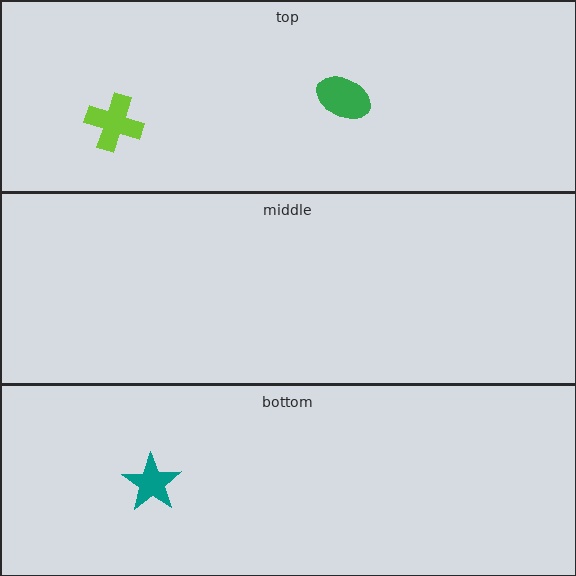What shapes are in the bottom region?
The teal star.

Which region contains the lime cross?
The top region.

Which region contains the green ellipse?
The top region.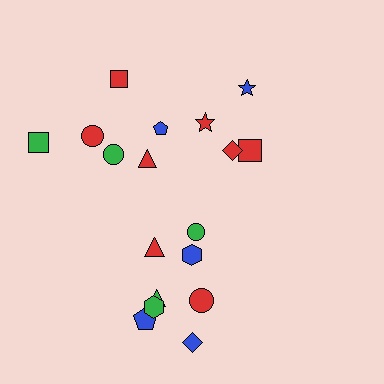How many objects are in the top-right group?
There are 4 objects.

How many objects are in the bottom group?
There are 8 objects.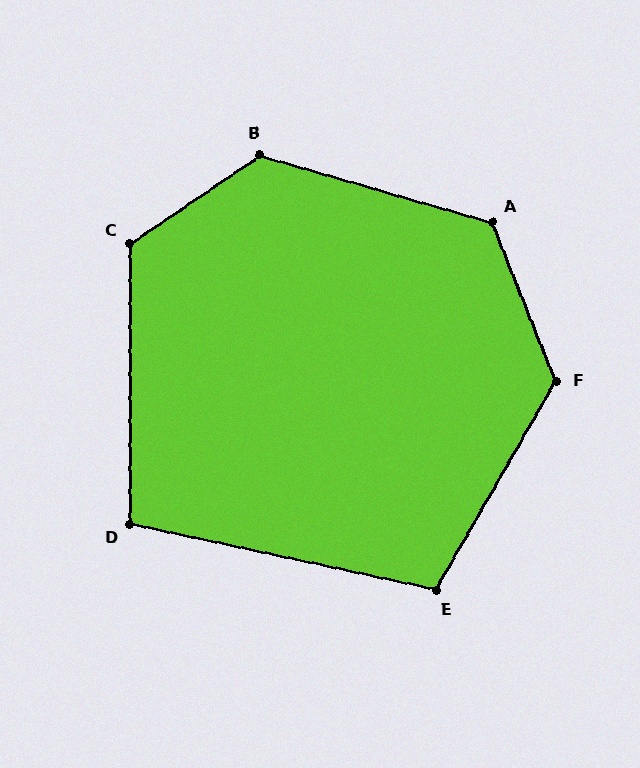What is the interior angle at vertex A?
Approximately 128 degrees (obtuse).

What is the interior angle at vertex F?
Approximately 128 degrees (obtuse).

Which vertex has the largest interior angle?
B, at approximately 130 degrees.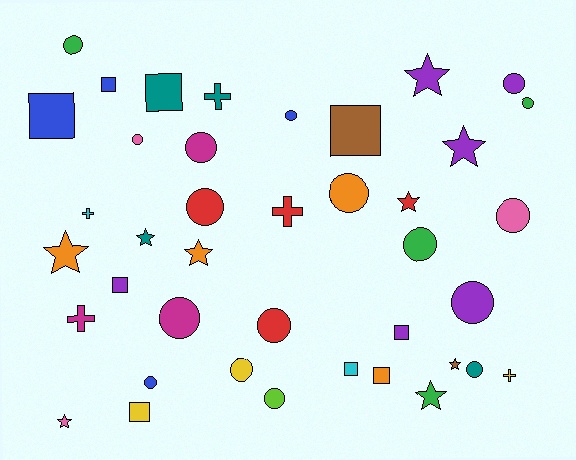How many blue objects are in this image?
There are 4 blue objects.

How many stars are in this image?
There are 9 stars.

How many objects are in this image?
There are 40 objects.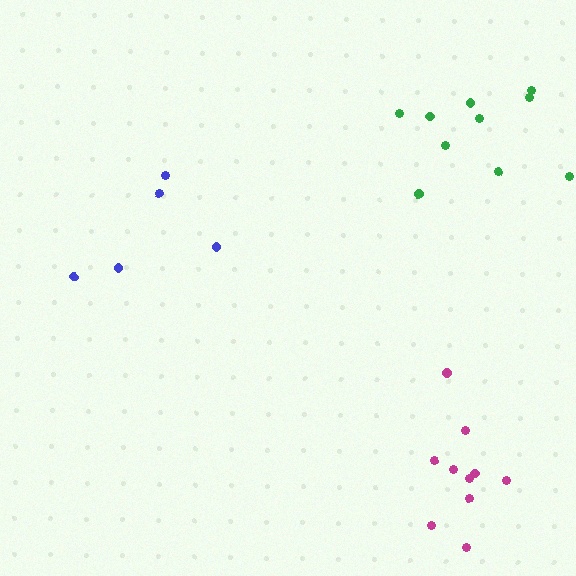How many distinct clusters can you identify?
There are 3 distinct clusters.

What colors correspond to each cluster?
The clusters are colored: blue, green, magenta.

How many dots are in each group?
Group 1: 5 dots, Group 2: 10 dots, Group 3: 10 dots (25 total).